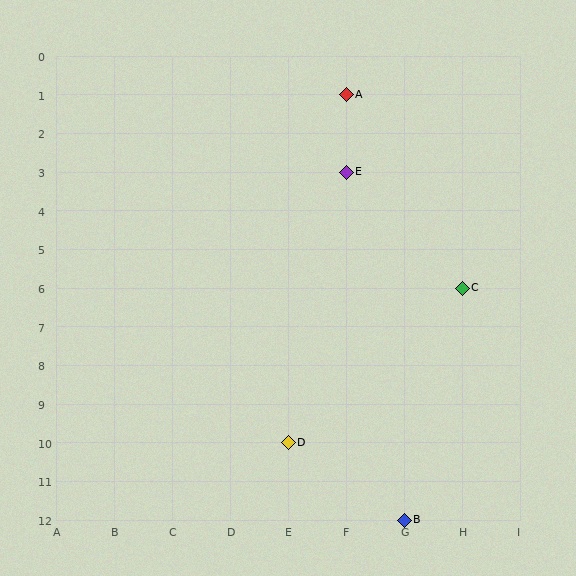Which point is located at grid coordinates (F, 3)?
Point E is at (F, 3).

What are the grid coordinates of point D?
Point D is at grid coordinates (E, 10).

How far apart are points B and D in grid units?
Points B and D are 2 columns and 2 rows apart (about 2.8 grid units diagonally).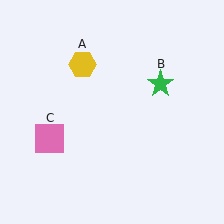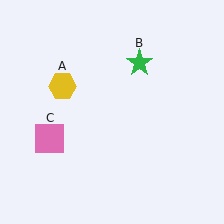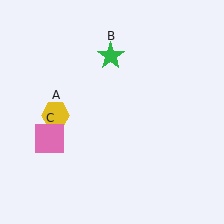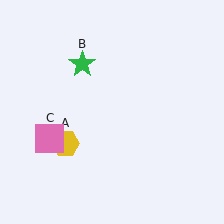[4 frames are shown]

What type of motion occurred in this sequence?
The yellow hexagon (object A), green star (object B) rotated counterclockwise around the center of the scene.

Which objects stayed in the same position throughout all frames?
Pink square (object C) remained stationary.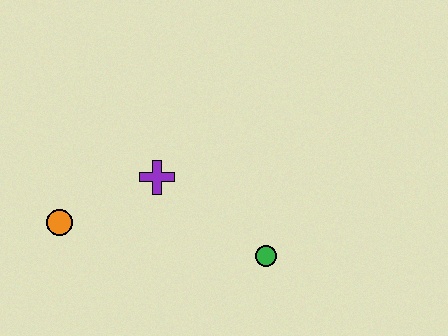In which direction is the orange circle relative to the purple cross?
The orange circle is to the left of the purple cross.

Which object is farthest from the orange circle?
The green circle is farthest from the orange circle.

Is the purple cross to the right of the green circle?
No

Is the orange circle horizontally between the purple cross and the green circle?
No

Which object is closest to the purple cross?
The orange circle is closest to the purple cross.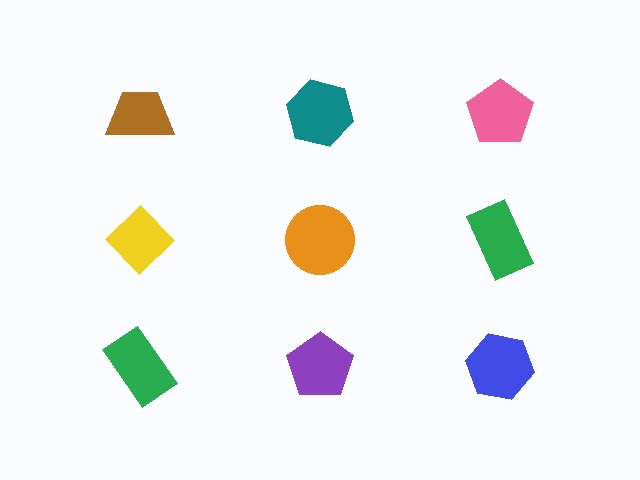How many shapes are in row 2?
3 shapes.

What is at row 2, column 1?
A yellow diamond.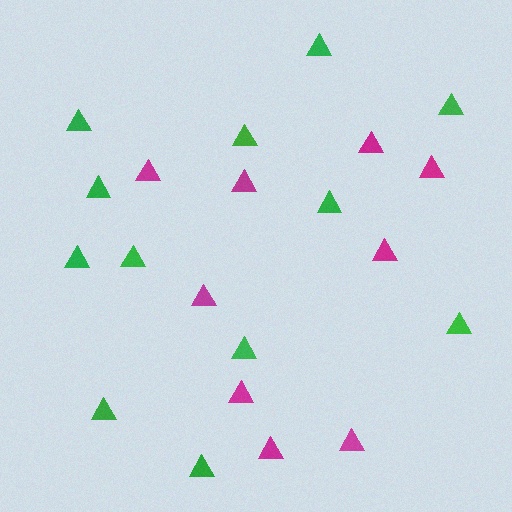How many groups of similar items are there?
There are 2 groups: one group of green triangles (12) and one group of magenta triangles (9).